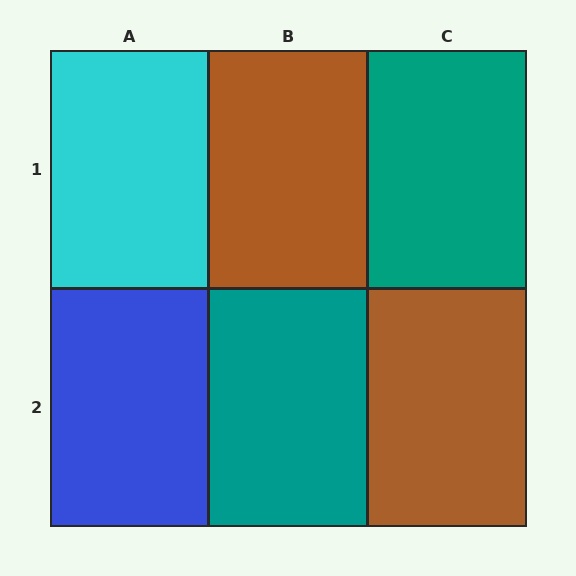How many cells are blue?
1 cell is blue.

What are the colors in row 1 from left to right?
Cyan, brown, teal.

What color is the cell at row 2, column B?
Teal.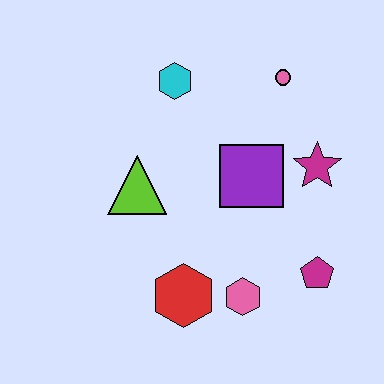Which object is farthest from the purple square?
The red hexagon is farthest from the purple square.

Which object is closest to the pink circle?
The magenta star is closest to the pink circle.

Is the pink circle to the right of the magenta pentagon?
No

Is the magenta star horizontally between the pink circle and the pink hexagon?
No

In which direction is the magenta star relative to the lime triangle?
The magenta star is to the right of the lime triangle.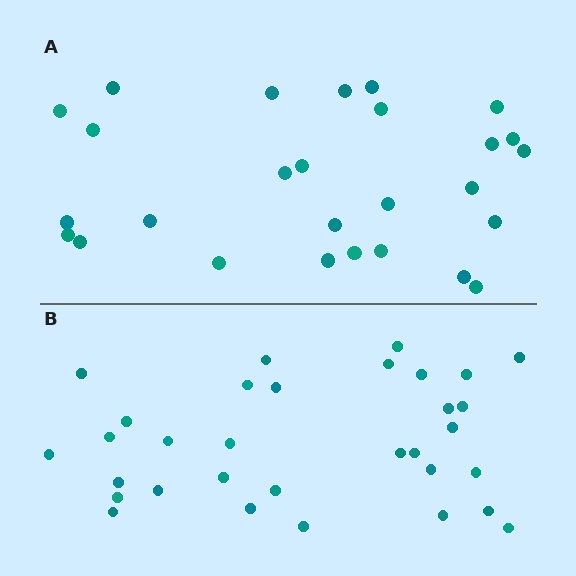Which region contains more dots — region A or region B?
Region B (the bottom region) has more dots.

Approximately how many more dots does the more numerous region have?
Region B has about 5 more dots than region A.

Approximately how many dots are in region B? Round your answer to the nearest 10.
About 30 dots. (The exact count is 32, which rounds to 30.)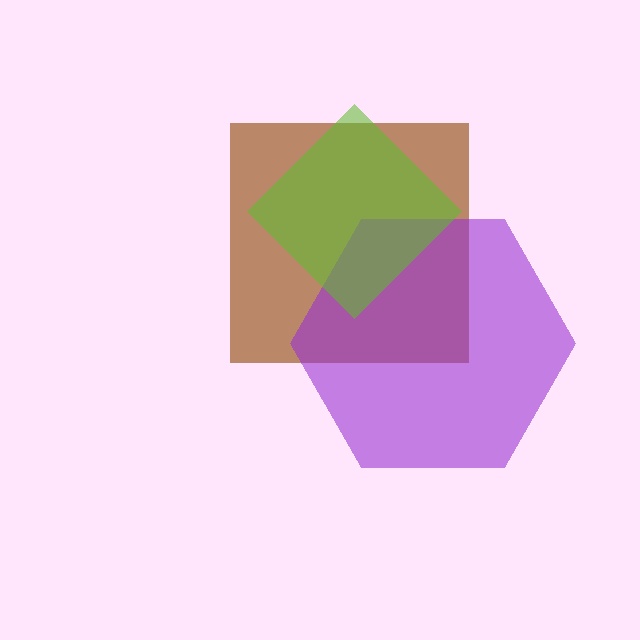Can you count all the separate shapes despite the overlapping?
Yes, there are 3 separate shapes.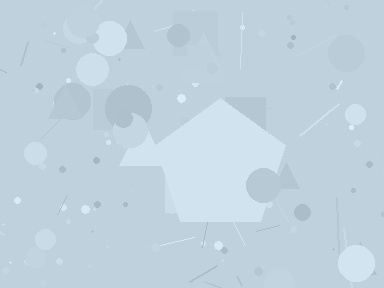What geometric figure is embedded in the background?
A pentagon is embedded in the background.